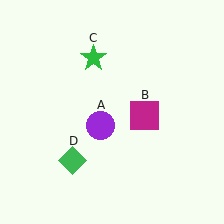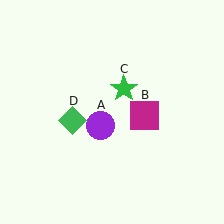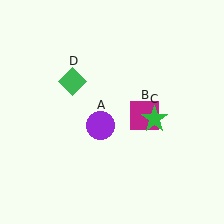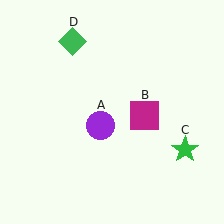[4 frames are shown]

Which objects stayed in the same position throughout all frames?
Purple circle (object A) and magenta square (object B) remained stationary.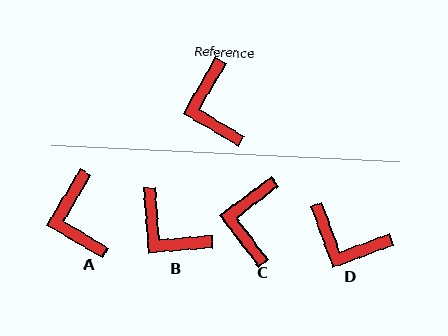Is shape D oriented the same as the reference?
No, it is off by about 51 degrees.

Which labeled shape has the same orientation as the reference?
A.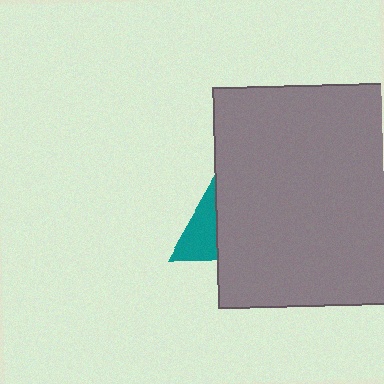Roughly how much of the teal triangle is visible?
A small part of it is visible (roughly 40%).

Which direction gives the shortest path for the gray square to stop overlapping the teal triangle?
Moving right gives the shortest separation.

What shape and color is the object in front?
The object in front is a gray square.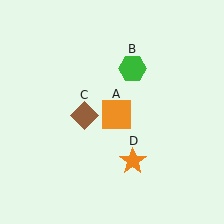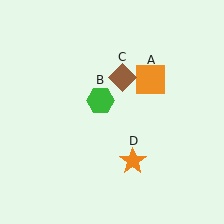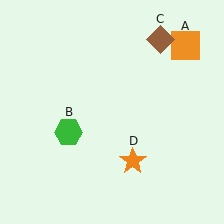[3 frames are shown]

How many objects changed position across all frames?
3 objects changed position: orange square (object A), green hexagon (object B), brown diamond (object C).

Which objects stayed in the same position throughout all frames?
Orange star (object D) remained stationary.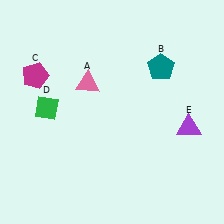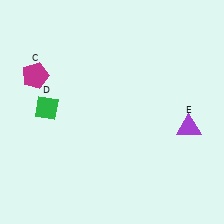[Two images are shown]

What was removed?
The pink triangle (A), the teal pentagon (B) were removed in Image 2.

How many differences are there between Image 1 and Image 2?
There are 2 differences between the two images.